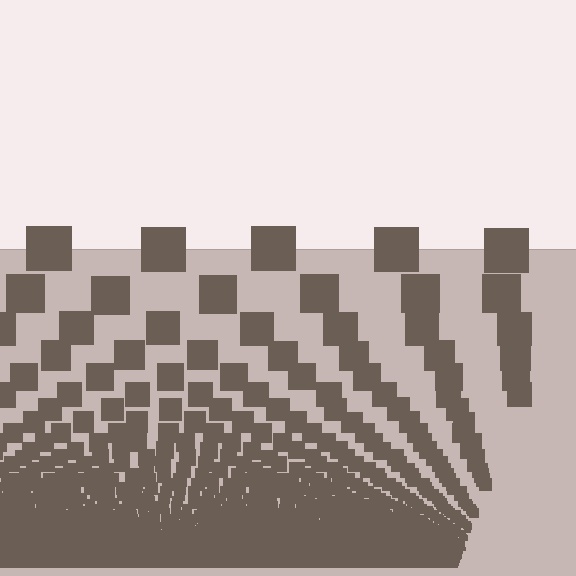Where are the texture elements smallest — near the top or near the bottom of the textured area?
Near the bottom.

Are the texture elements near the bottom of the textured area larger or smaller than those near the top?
Smaller. The gradient is inverted — elements near the bottom are smaller and denser.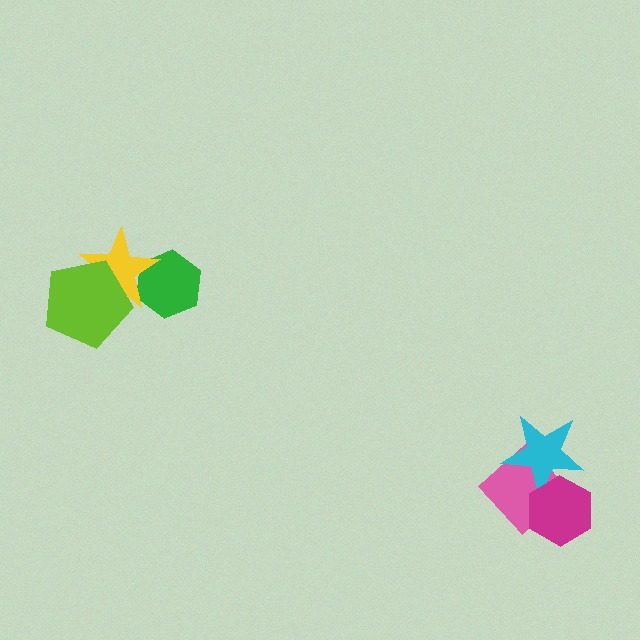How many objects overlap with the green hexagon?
1 object overlaps with the green hexagon.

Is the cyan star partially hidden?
Yes, it is partially covered by another shape.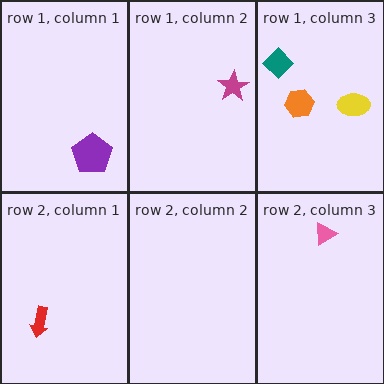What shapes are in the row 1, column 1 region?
The purple pentagon.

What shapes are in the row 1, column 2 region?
The magenta star.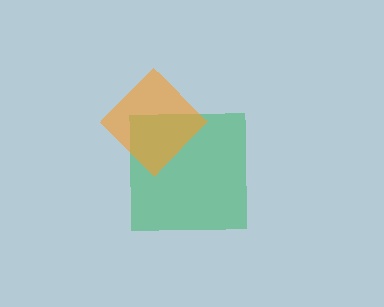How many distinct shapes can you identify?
There are 2 distinct shapes: a green square, an orange diamond.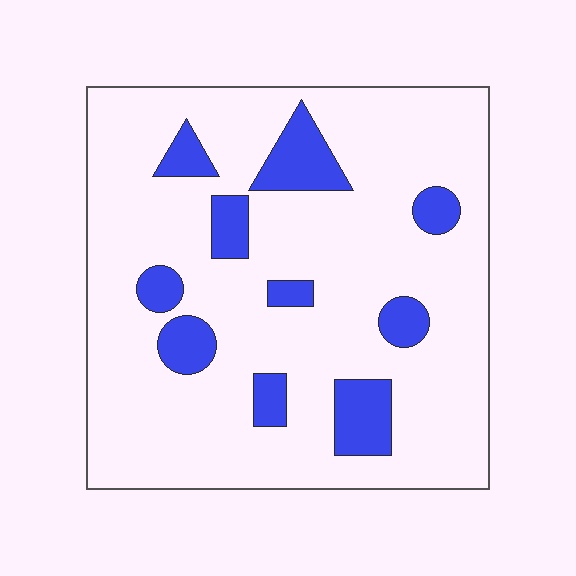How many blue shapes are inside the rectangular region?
10.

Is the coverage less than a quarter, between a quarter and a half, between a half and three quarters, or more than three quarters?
Less than a quarter.